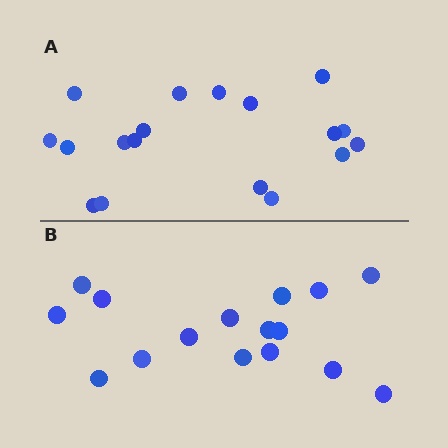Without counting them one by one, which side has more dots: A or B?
Region A (the top region) has more dots.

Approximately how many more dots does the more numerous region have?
Region A has just a few more — roughly 2 or 3 more dots than region B.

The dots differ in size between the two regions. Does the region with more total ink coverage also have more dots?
No. Region B has more total ink coverage because its dots are larger, but region A actually contains more individual dots. Total area can be misleading — the number of items is what matters here.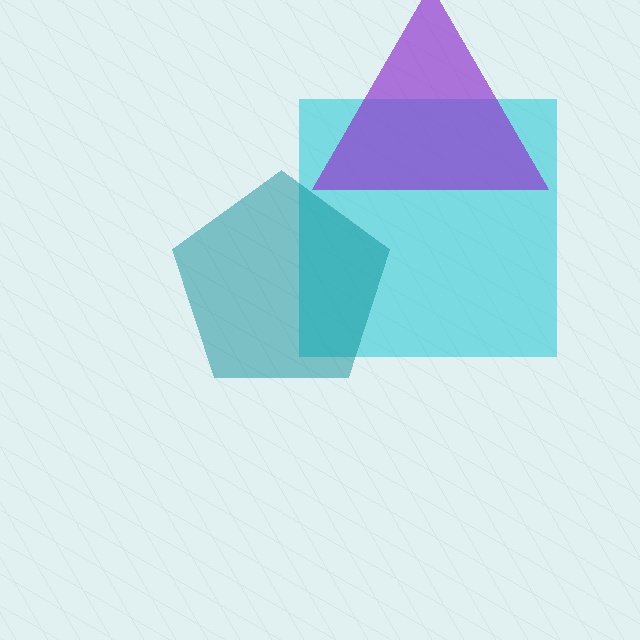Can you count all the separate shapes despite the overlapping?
Yes, there are 3 separate shapes.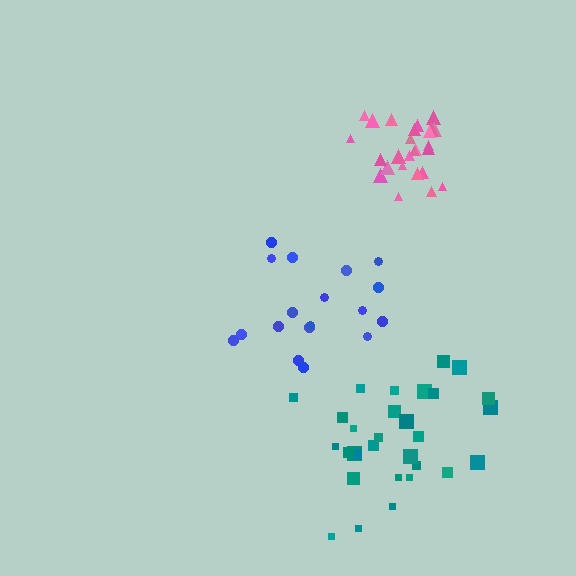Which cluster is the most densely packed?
Pink.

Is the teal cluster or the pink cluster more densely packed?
Pink.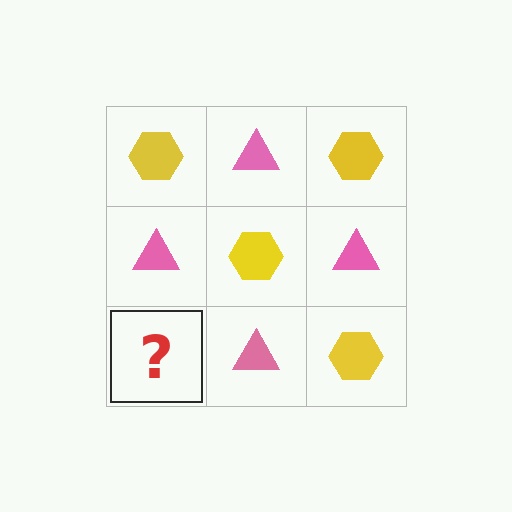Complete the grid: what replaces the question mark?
The question mark should be replaced with a yellow hexagon.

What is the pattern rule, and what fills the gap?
The rule is that it alternates yellow hexagon and pink triangle in a checkerboard pattern. The gap should be filled with a yellow hexagon.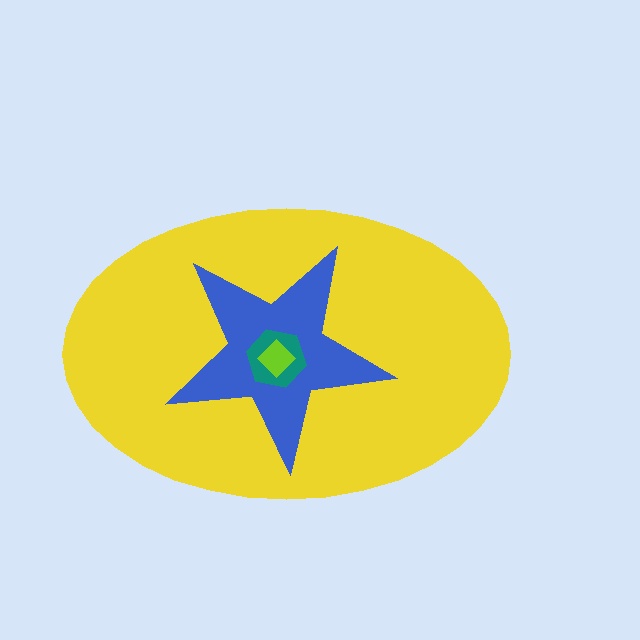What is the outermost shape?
The yellow ellipse.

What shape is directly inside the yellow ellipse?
The blue star.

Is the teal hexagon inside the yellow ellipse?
Yes.